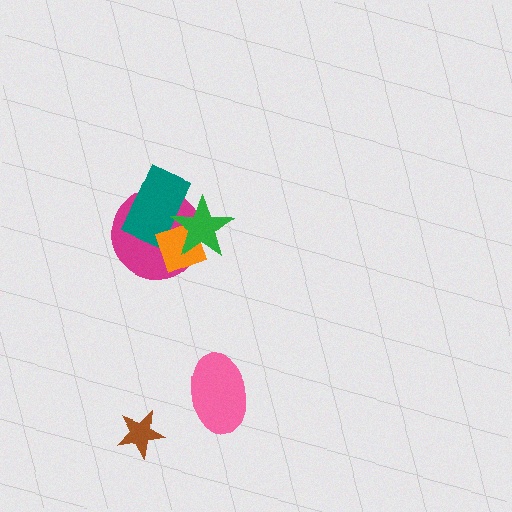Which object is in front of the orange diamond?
The green star is in front of the orange diamond.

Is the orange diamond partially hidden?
Yes, it is partially covered by another shape.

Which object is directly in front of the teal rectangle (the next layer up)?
The orange diamond is directly in front of the teal rectangle.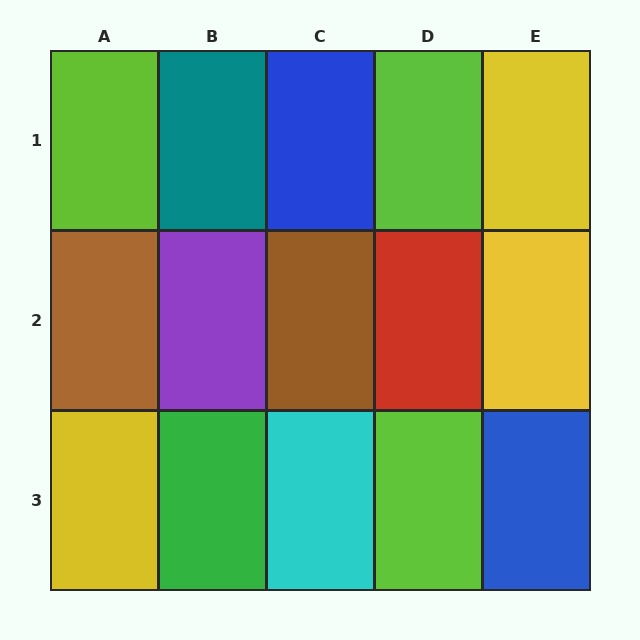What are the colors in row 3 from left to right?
Yellow, green, cyan, lime, blue.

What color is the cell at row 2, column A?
Brown.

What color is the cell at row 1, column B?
Teal.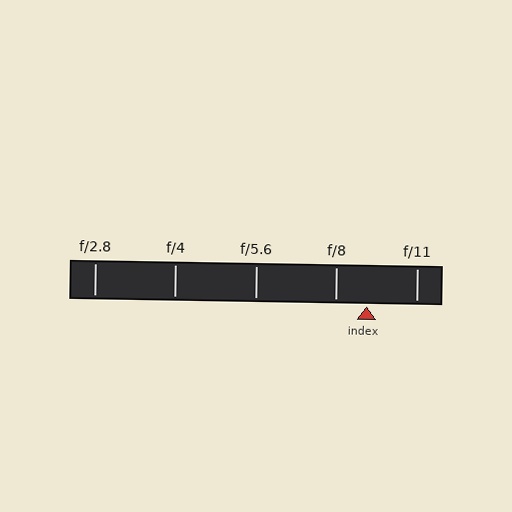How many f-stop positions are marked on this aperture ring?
There are 5 f-stop positions marked.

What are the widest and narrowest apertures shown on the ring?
The widest aperture shown is f/2.8 and the narrowest is f/11.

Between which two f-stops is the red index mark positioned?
The index mark is between f/8 and f/11.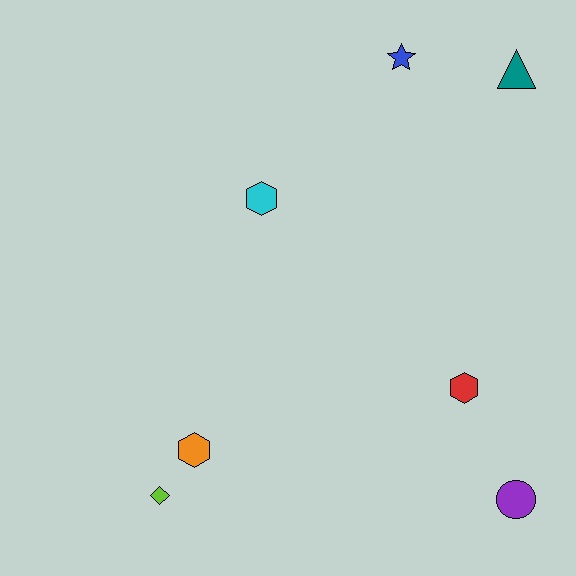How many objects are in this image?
There are 7 objects.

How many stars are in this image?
There is 1 star.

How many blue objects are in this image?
There is 1 blue object.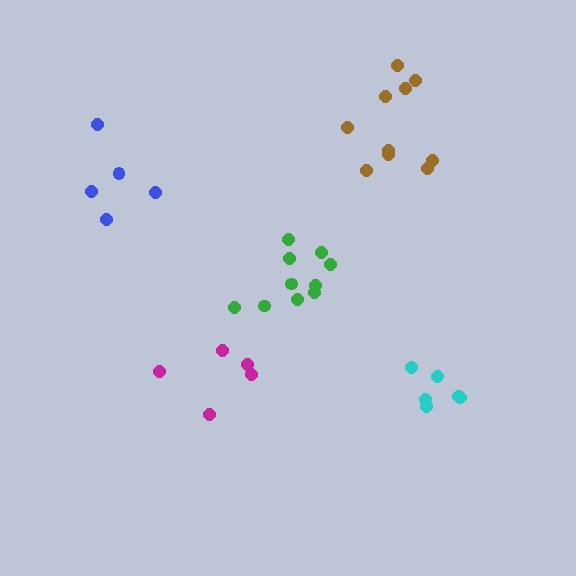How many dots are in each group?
Group 1: 5 dots, Group 2: 10 dots, Group 3: 5 dots, Group 4: 6 dots, Group 5: 10 dots (36 total).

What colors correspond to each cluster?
The clusters are colored: blue, green, magenta, cyan, brown.